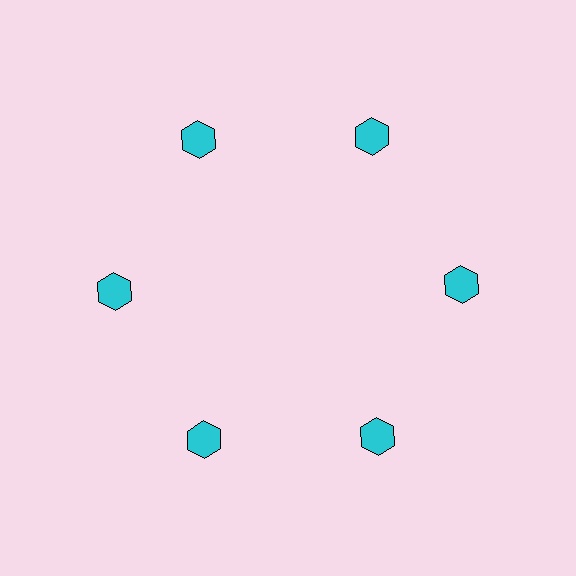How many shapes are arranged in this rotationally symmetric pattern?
There are 6 shapes, arranged in 6 groups of 1.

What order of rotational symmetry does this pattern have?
This pattern has 6-fold rotational symmetry.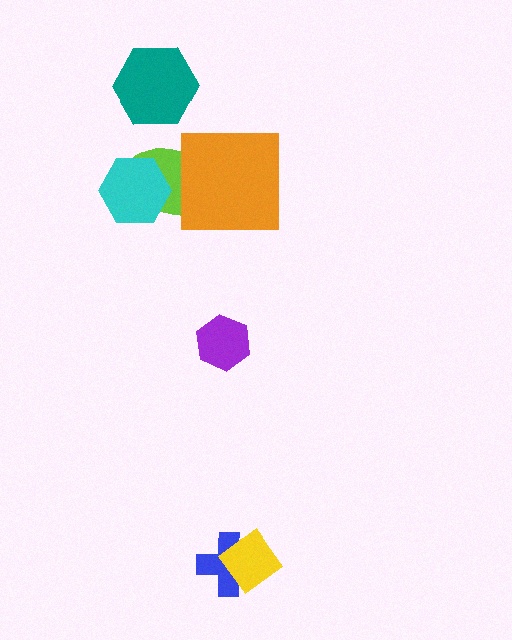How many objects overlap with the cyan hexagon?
1 object overlaps with the cyan hexagon.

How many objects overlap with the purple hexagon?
0 objects overlap with the purple hexagon.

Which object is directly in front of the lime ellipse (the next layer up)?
The orange square is directly in front of the lime ellipse.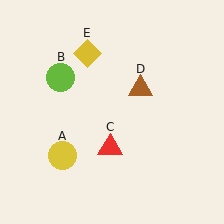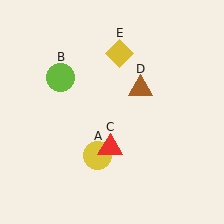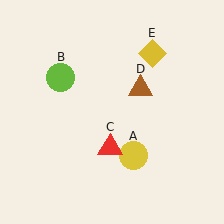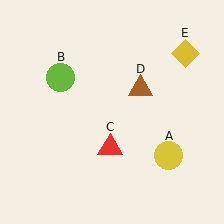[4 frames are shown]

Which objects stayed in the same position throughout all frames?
Lime circle (object B) and red triangle (object C) and brown triangle (object D) remained stationary.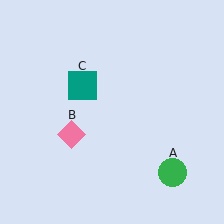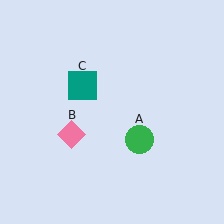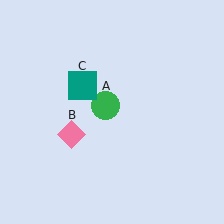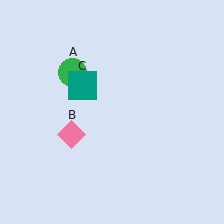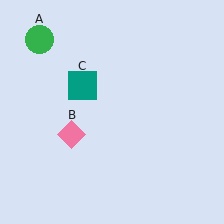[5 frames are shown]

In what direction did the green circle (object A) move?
The green circle (object A) moved up and to the left.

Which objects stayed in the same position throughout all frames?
Pink diamond (object B) and teal square (object C) remained stationary.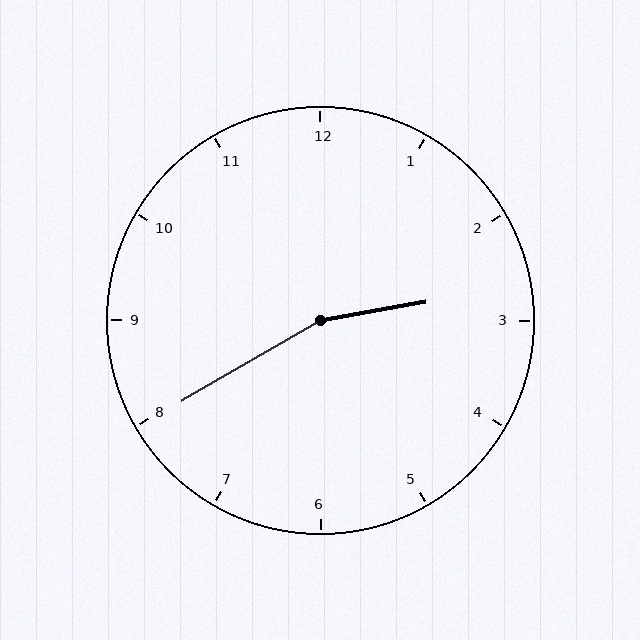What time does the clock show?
2:40.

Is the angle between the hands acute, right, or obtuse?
It is obtuse.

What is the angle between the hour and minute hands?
Approximately 160 degrees.